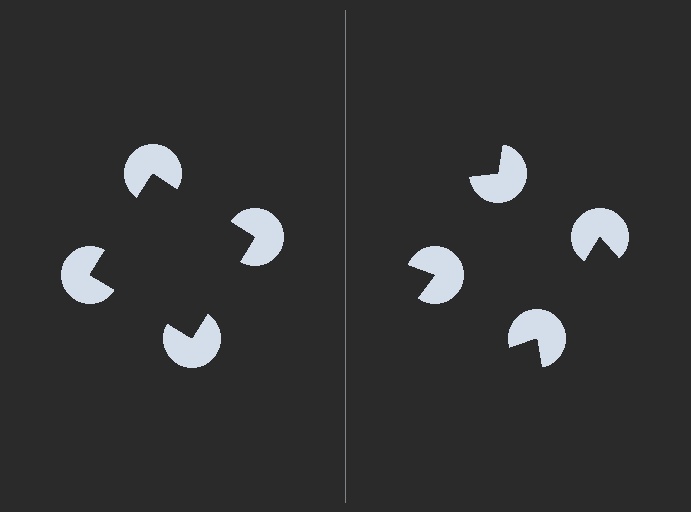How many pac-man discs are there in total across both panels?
8 — 4 on each side.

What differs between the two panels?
The pac-man discs are positioned identically on both sides; only the wedge orientations differ. On the left they align to a square; on the right they are misaligned.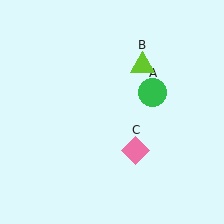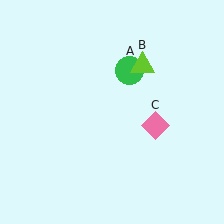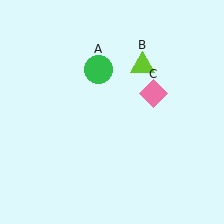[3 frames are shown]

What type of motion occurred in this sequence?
The green circle (object A), pink diamond (object C) rotated counterclockwise around the center of the scene.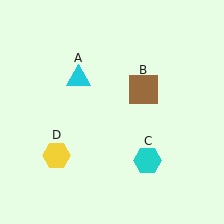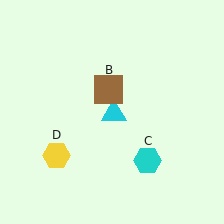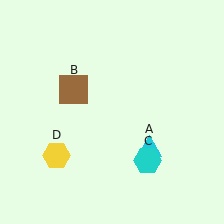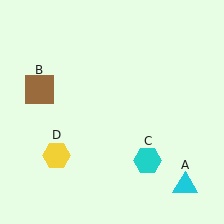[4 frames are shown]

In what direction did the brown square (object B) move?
The brown square (object B) moved left.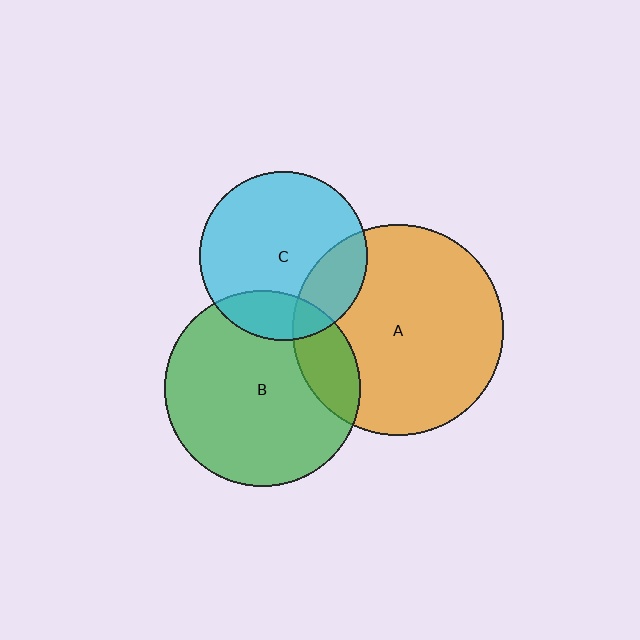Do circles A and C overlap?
Yes.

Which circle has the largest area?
Circle A (orange).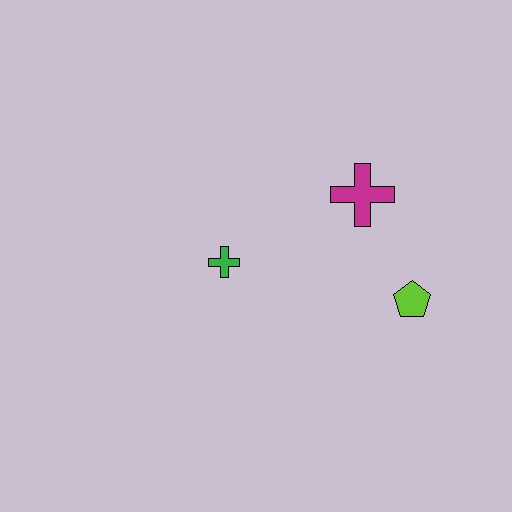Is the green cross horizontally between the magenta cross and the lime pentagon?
No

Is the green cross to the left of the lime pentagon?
Yes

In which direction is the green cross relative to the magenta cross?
The green cross is to the left of the magenta cross.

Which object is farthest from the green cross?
The lime pentagon is farthest from the green cross.